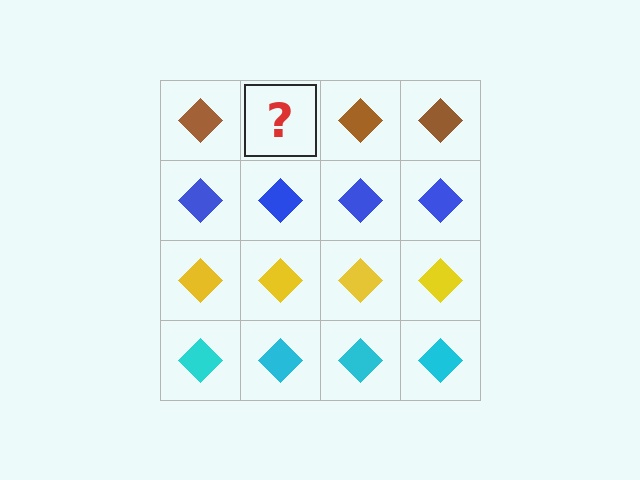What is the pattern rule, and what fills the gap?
The rule is that each row has a consistent color. The gap should be filled with a brown diamond.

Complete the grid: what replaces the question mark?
The question mark should be replaced with a brown diamond.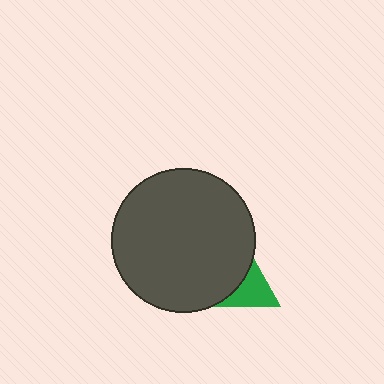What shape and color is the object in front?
The object in front is a dark gray circle.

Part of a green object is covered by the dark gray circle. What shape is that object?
It is a triangle.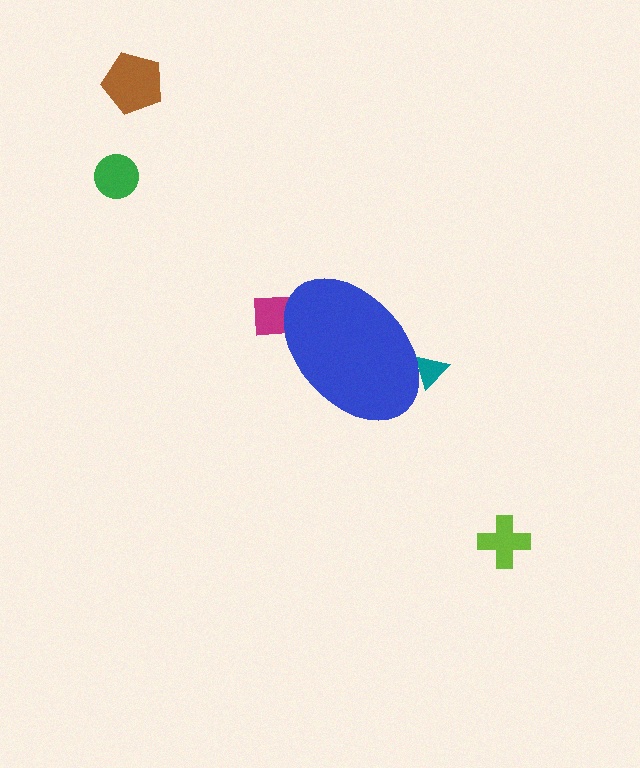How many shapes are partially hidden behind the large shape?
2 shapes are partially hidden.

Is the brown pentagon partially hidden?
No, the brown pentagon is fully visible.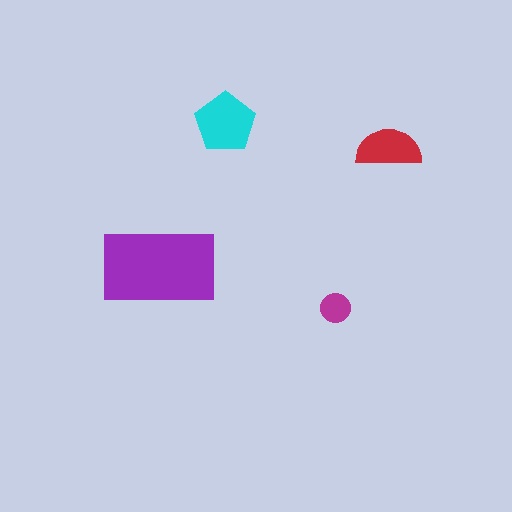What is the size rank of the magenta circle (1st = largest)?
4th.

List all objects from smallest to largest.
The magenta circle, the red semicircle, the cyan pentagon, the purple rectangle.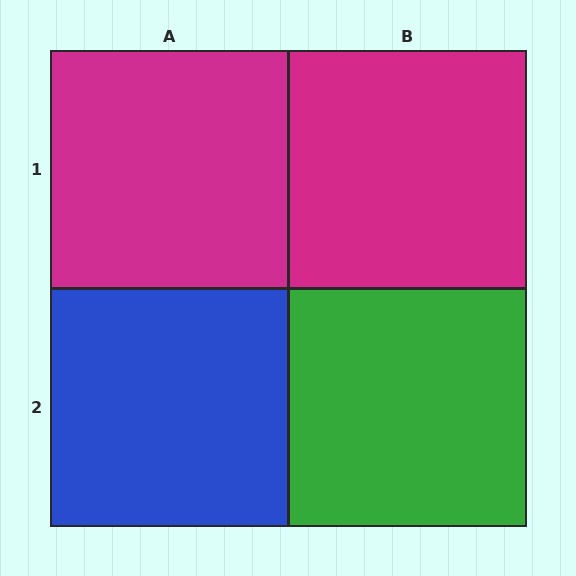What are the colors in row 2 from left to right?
Blue, green.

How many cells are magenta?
2 cells are magenta.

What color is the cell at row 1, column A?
Magenta.